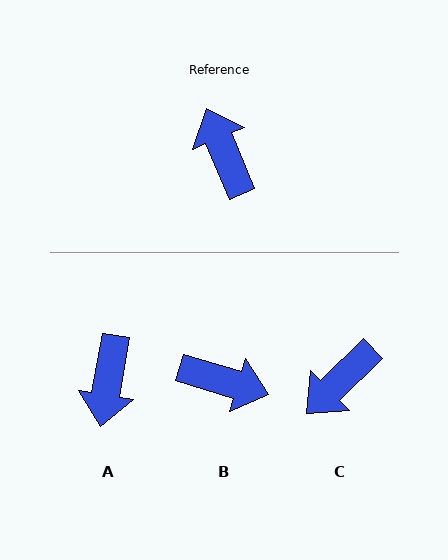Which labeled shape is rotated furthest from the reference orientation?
A, about 147 degrees away.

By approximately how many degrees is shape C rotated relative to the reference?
Approximately 111 degrees counter-clockwise.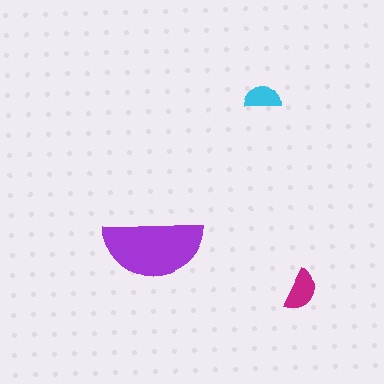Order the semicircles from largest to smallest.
the purple one, the magenta one, the cyan one.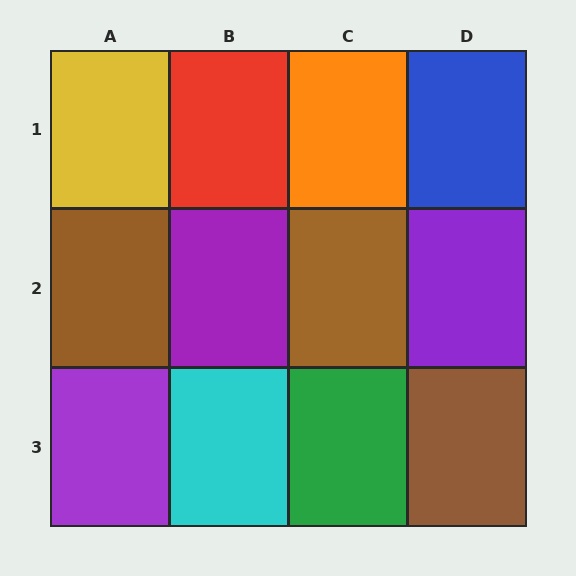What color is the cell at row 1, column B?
Red.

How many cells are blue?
1 cell is blue.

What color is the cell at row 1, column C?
Orange.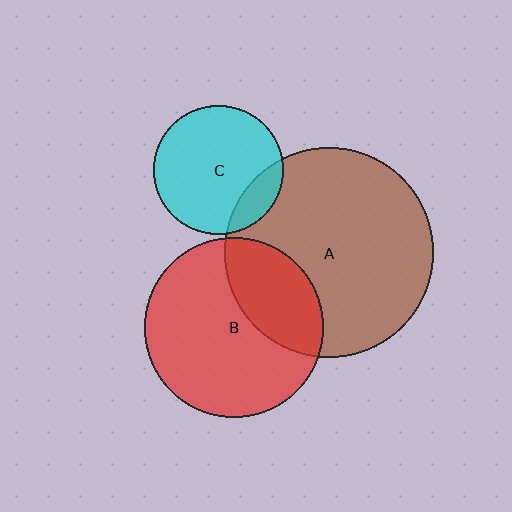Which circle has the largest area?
Circle A (brown).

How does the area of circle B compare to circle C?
Approximately 1.9 times.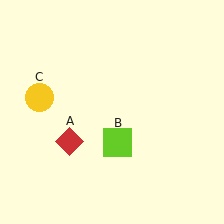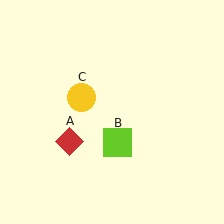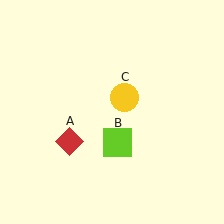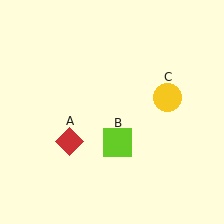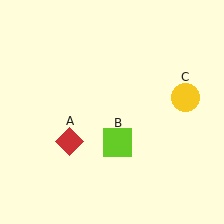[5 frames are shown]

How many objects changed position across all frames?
1 object changed position: yellow circle (object C).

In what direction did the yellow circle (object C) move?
The yellow circle (object C) moved right.